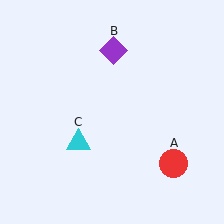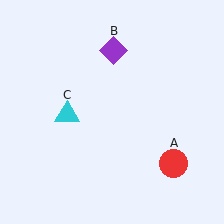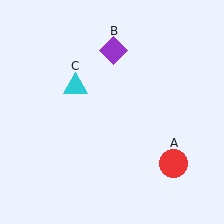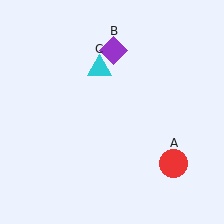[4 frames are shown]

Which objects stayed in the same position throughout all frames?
Red circle (object A) and purple diamond (object B) remained stationary.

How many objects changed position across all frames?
1 object changed position: cyan triangle (object C).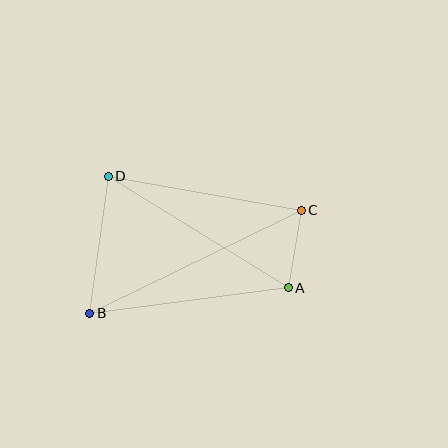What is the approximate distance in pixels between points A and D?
The distance between A and D is approximately 211 pixels.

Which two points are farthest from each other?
Points B and C are farthest from each other.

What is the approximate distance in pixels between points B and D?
The distance between B and D is approximately 138 pixels.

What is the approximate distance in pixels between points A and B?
The distance between A and B is approximately 200 pixels.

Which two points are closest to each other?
Points A and C are closest to each other.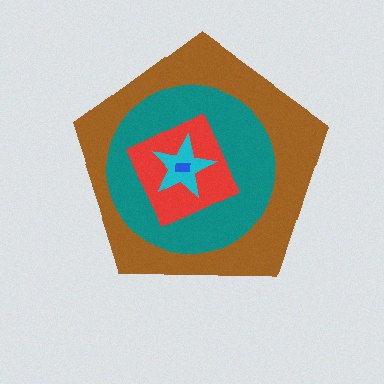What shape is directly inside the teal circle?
The red diamond.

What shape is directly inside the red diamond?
The cyan star.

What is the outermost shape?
The brown pentagon.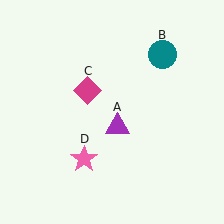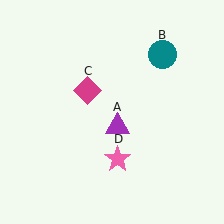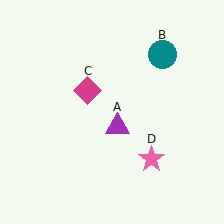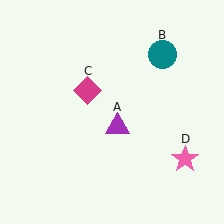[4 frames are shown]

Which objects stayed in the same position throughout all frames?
Purple triangle (object A) and teal circle (object B) and magenta diamond (object C) remained stationary.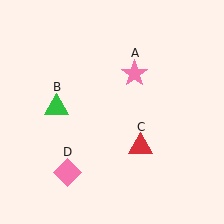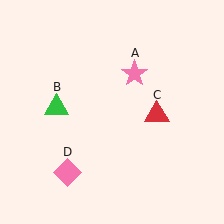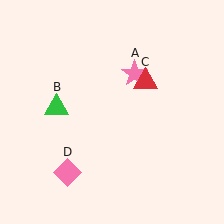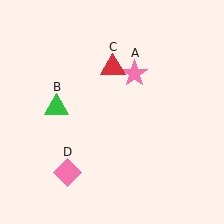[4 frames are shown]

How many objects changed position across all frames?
1 object changed position: red triangle (object C).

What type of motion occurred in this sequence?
The red triangle (object C) rotated counterclockwise around the center of the scene.